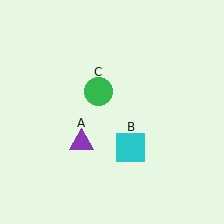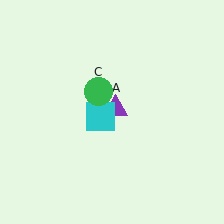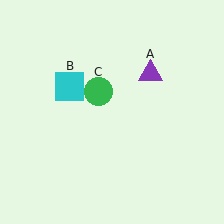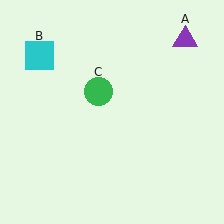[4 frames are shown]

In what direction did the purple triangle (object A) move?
The purple triangle (object A) moved up and to the right.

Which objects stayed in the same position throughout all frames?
Green circle (object C) remained stationary.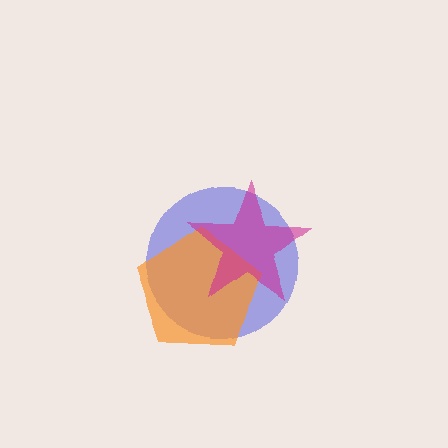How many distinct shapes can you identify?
There are 3 distinct shapes: a blue circle, an orange pentagon, a magenta star.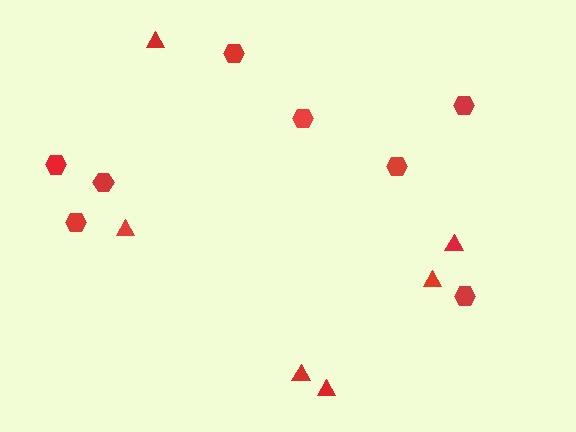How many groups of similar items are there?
There are 2 groups: one group of hexagons (8) and one group of triangles (6).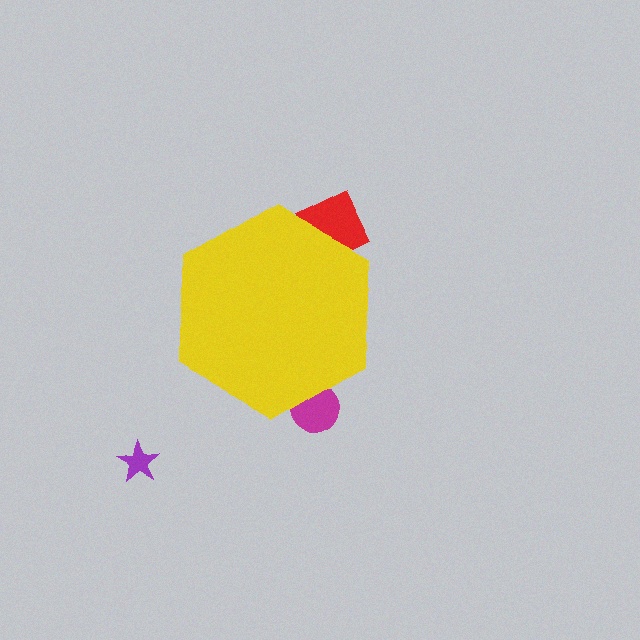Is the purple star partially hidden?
No, the purple star is fully visible.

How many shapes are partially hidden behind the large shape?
2 shapes are partially hidden.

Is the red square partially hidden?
Yes, the red square is partially hidden behind the yellow hexagon.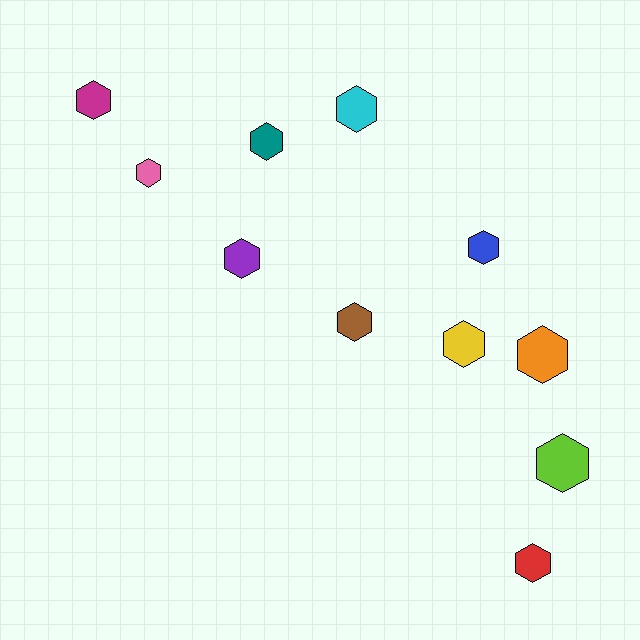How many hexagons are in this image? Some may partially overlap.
There are 11 hexagons.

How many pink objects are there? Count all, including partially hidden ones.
There is 1 pink object.